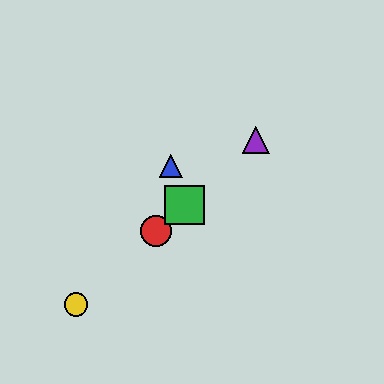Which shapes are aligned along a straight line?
The red circle, the green square, the yellow circle, the purple triangle are aligned along a straight line.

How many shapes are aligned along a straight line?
4 shapes (the red circle, the green square, the yellow circle, the purple triangle) are aligned along a straight line.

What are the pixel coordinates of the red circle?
The red circle is at (156, 231).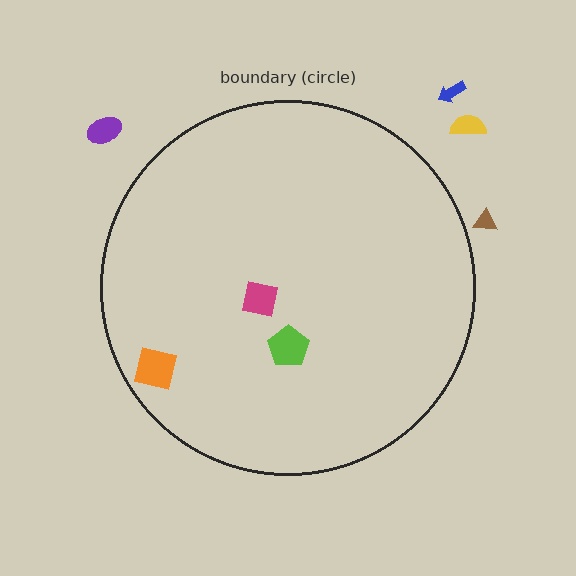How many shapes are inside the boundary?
3 inside, 4 outside.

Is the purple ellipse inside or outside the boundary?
Outside.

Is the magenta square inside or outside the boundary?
Inside.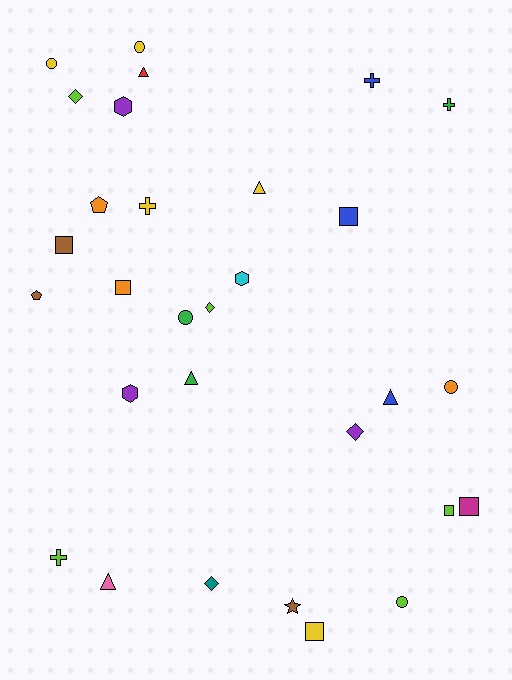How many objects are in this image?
There are 30 objects.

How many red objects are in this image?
There is 1 red object.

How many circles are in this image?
There are 5 circles.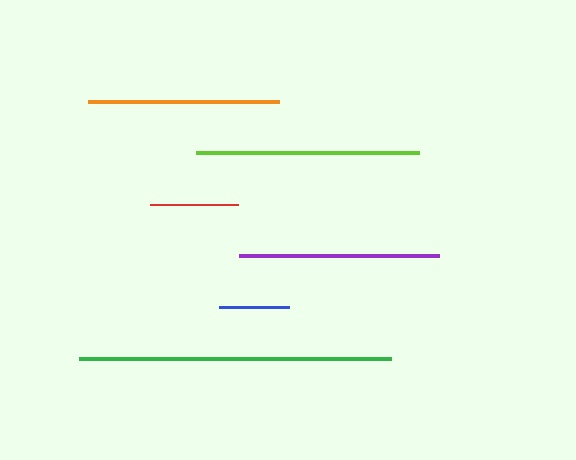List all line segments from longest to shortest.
From longest to shortest: green, lime, purple, orange, red, blue.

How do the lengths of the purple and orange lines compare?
The purple and orange lines are approximately the same length.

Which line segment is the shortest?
The blue line is the shortest at approximately 69 pixels.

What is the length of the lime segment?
The lime segment is approximately 223 pixels long.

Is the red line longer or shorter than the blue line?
The red line is longer than the blue line.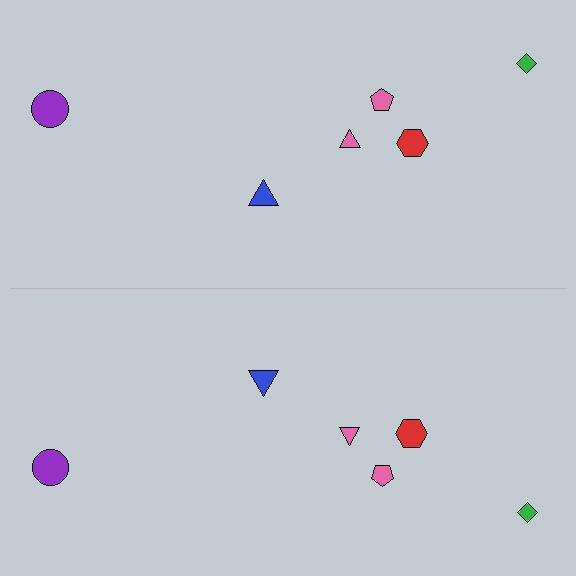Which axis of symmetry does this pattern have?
The pattern has a horizontal axis of symmetry running through the center of the image.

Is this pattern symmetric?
Yes, this pattern has bilateral (reflection) symmetry.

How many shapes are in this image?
There are 12 shapes in this image.